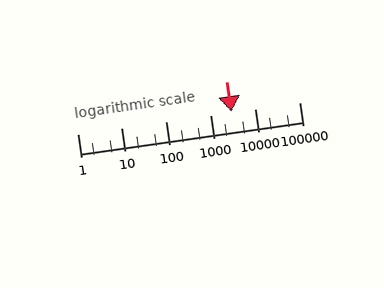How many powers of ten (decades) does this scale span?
The scale spans 5 decades, from 1 to 100000.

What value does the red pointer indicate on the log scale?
The pointer indicates approximately 3000.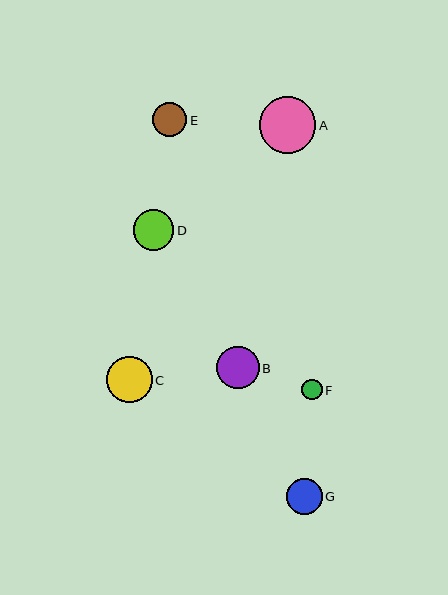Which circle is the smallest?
Circle F is the smallest with a size of approximately 20 pixels.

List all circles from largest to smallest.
From largest to smallest: A, C, B, D, G, E, F.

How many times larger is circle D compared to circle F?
Circle D is approximately 2.0 times the size of circle F.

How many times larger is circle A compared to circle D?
Circle A is approximately 1.4 times the size of circle D.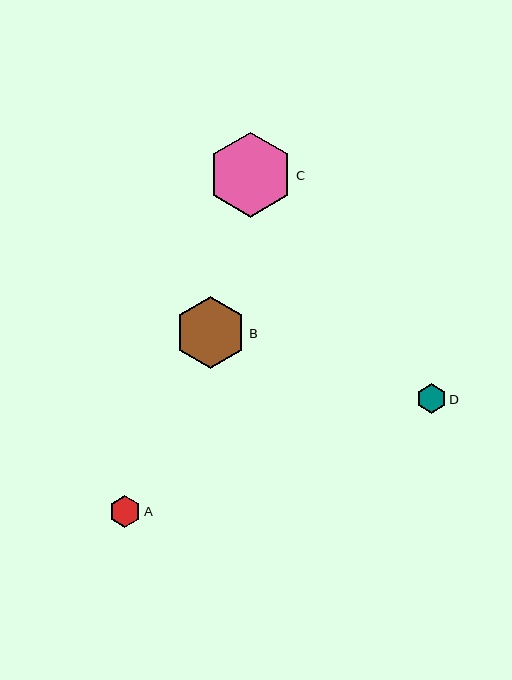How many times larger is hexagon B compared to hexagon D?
Hexagon B is approximately 2.4 times the size of hexagon D.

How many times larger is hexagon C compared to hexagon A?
Hexagon C is approximately 2.7 times the size of hexagon A.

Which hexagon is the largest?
Hexagon C is the largest with a size of approximately 85 pixels.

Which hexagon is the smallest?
Hexagon D is the smallest with a size of approximately 29 pixels.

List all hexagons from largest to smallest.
From largest to smallest: C, B, A, D.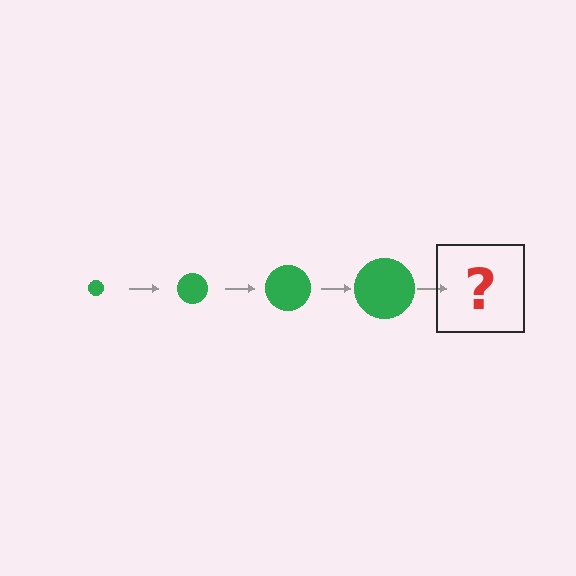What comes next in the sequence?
The next element should be a green circle, larger than the previous one.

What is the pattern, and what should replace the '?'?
The pattern is that the circle gets progressively larger each step. The '?' should be a green circle, larger than the previous one.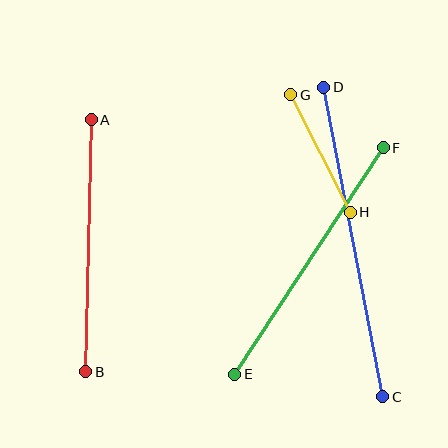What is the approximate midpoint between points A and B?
The midpoint is at approximately (88, 246) pixels.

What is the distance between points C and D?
The distance is approximately 315 pixels.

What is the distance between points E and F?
The distance is approximately 271 pixels.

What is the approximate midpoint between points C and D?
The midpoint is at approximately (353, 242) pixels.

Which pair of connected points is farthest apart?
Points C and D are farthest apart.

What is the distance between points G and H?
The distance is approximately 132 pixels.